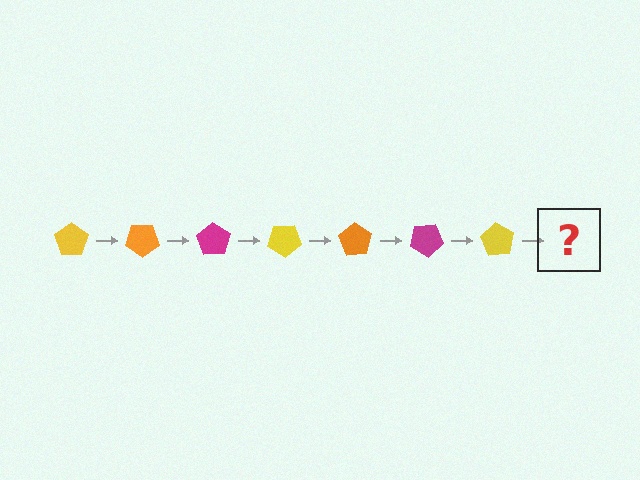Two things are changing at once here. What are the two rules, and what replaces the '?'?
The two rules are that it rotates 35 degrees each step and the color cycles through yellow, orange, and magenta. The '?' should be an orange pentagon, rotated 245 degrees from the start.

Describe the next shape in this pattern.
It should be an orange pentagon, rotated 245 degrees from the start.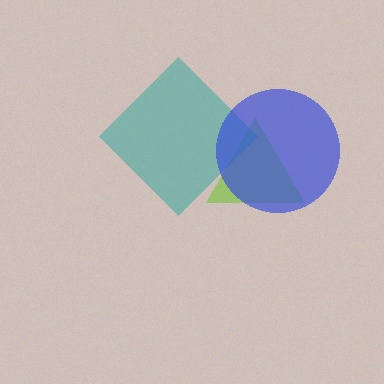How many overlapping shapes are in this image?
There are 3 overlapping shapes in the image.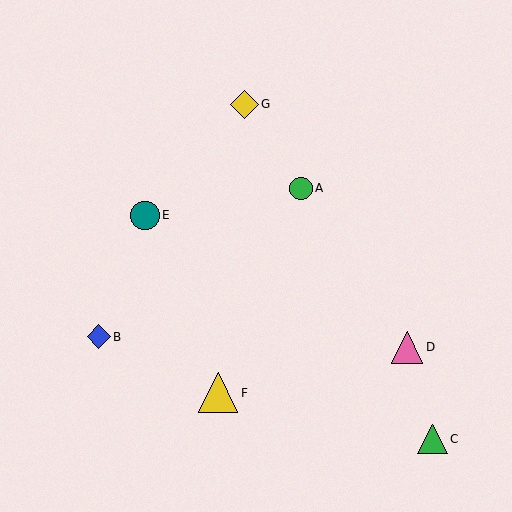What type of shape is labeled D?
Shape D is a pink triangle.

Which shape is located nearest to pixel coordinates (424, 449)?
The green triangle (labeled C) at (432, 439) is nearest to that location.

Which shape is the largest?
The yellow triangle (labeled F) is the largest.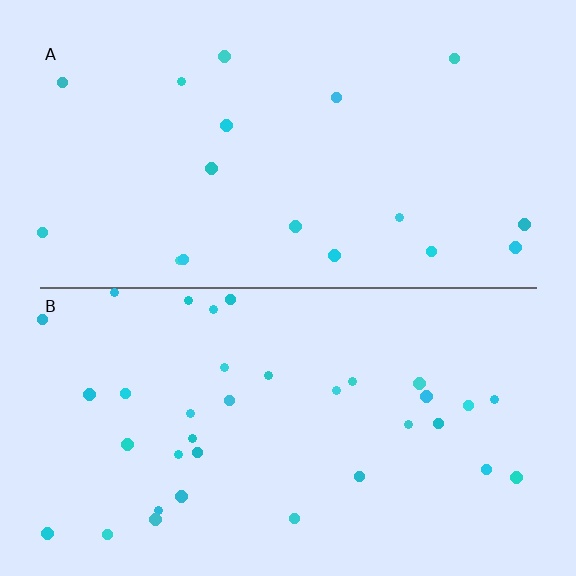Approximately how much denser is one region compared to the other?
Approximately 2.0× — region B over region A.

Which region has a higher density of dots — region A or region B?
B (the bottom).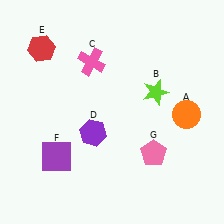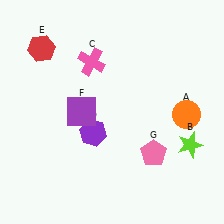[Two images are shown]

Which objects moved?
The objects that moved are: the lime star (B), the purple square (F).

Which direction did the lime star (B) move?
The lime star (B) moved down.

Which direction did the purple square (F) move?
The purple square (F) moved up.